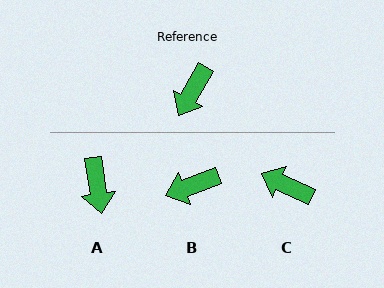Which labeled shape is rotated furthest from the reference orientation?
C, about 85 degrees away.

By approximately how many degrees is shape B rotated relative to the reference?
Approximately 39 degrees clockwise.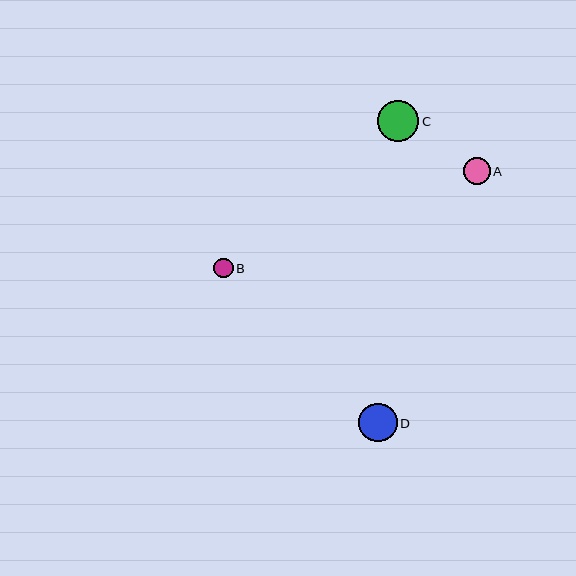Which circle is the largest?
Circle C is the largest with a size of approximately 41 pixels.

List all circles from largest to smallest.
From largest to smallest: C, D, A, B.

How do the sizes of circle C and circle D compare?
Circle C and circle D are approximately the same size.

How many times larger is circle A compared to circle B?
Circle A is approximately 1.4 times the size of circle B.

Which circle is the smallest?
Circle B is the smallest with a size of approximately 19 pixels.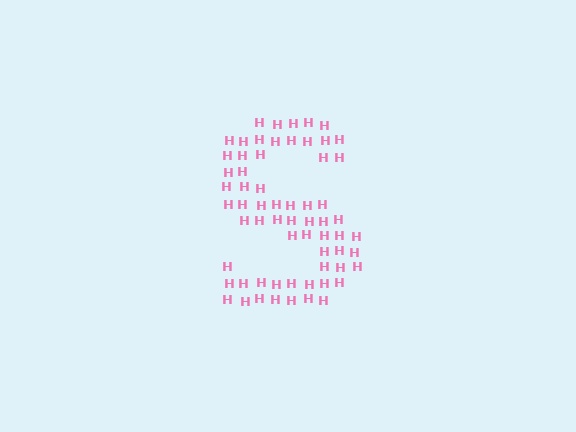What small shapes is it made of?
It is made of small letter H's.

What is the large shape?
The large shape is the letter S.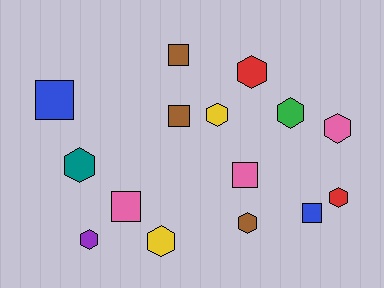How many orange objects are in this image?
There are no orange objects.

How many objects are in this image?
There are 15 objects.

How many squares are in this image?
There are 6 squares.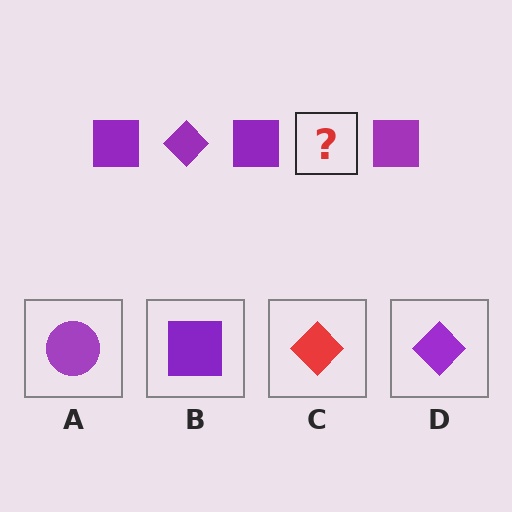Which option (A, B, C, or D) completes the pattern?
D.